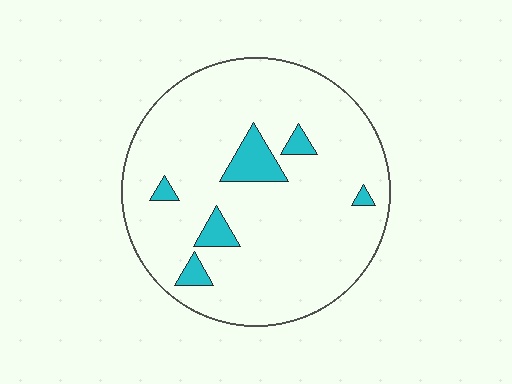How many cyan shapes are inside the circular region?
6.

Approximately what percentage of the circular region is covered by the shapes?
Approximately 10%.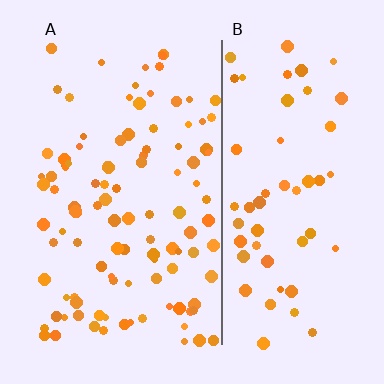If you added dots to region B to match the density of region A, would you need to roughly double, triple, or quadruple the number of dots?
Approximately double.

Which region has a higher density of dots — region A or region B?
A (the left).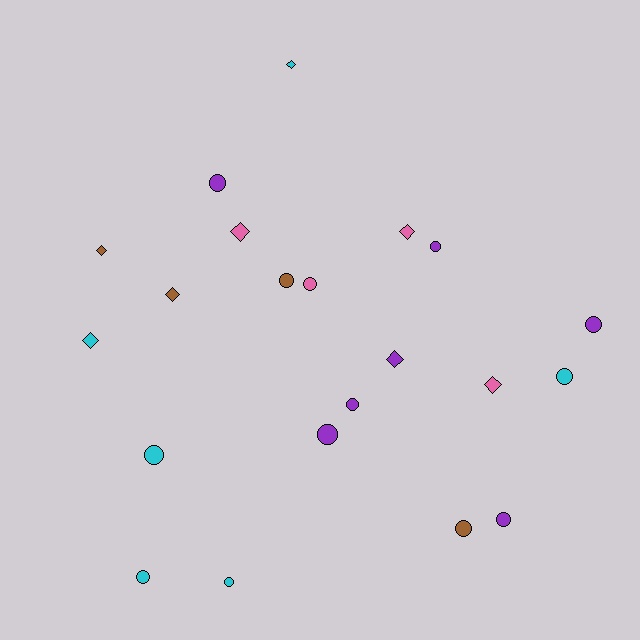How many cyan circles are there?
There are 4 cyan circles.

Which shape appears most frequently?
Circle, with 13 objects.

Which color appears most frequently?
Purple, with 7 objects.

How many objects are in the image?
There are 21 objects.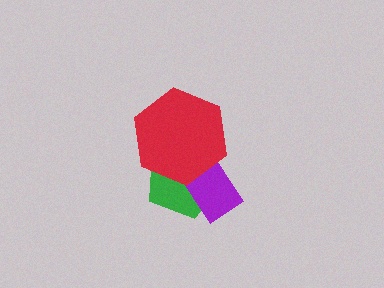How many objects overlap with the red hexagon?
2 objects overlap with the red hexagon.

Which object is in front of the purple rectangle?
The red hexagon is in front of the purple rectangle.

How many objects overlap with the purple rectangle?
2 objects overlap with the purple rectangle.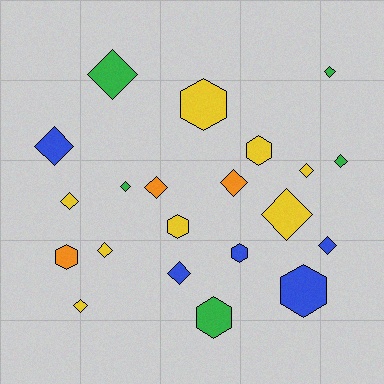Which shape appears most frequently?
Diamond, with 14 objects.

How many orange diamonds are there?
There are 2 orange diamonds.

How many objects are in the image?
There are 21 objects.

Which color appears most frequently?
Yellow, with 8 objects.